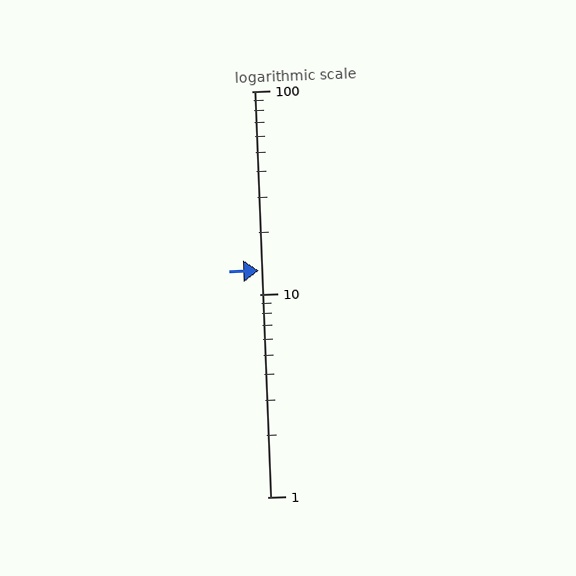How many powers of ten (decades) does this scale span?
The scale spans 2 decades, from 1 to 100.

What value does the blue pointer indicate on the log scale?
The pointer indicates approximately 13.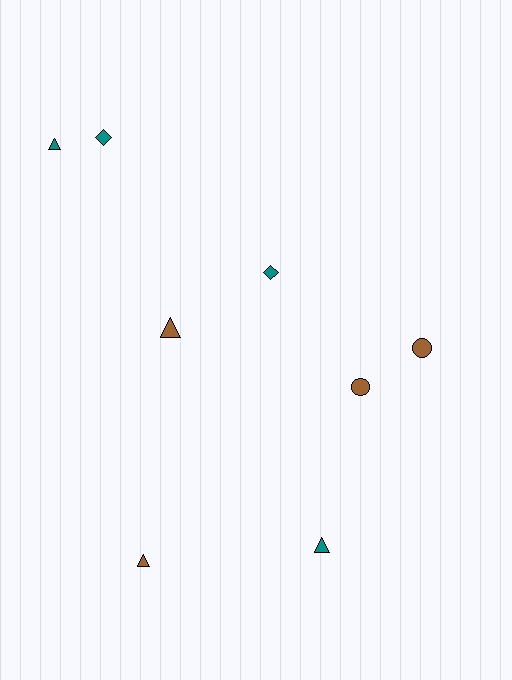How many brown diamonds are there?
There are no brown diamonds.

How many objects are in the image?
There are 8 objects.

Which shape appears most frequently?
Triangle, with 4 objects.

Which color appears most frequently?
Teal, with 4 objects.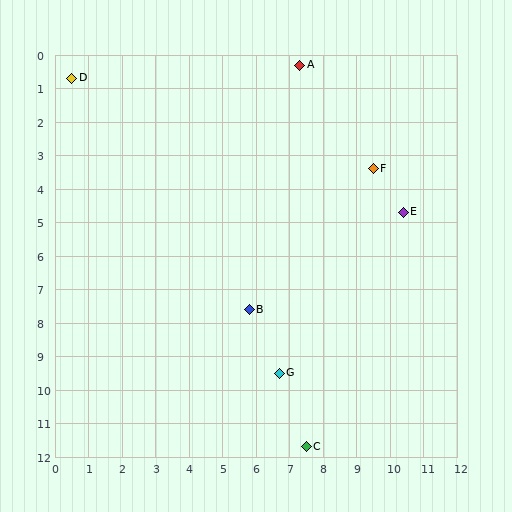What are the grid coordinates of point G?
Point G is at approximately (6.7, 9.5).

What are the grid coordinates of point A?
Point A is at approximately (7.3, 0.3).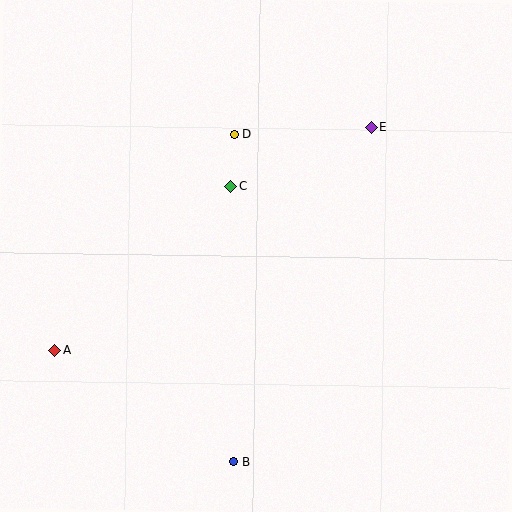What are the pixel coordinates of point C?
Point C is at (231, 186).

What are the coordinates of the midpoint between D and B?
The midpoint between D and B is at (234, 298).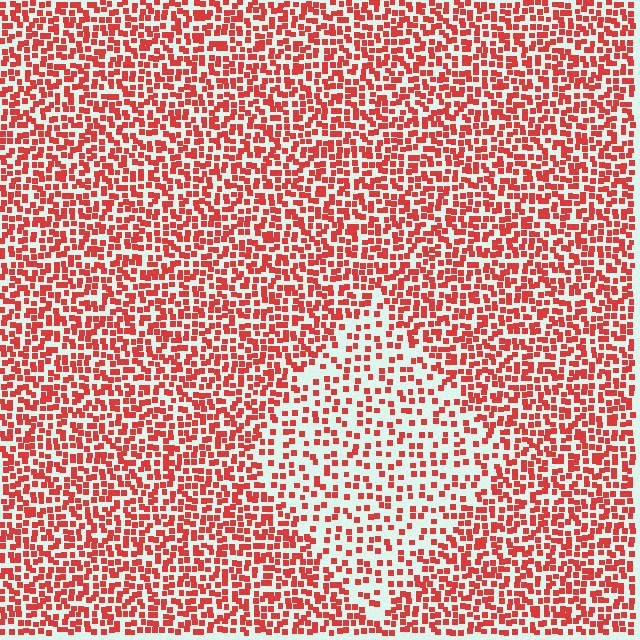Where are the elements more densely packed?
The elements are more densely packed outside the diamond boundary.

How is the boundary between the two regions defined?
The boundary is defined by a change in element density (approximately 2.0x ratio). All elements are the same color, size, and shape.